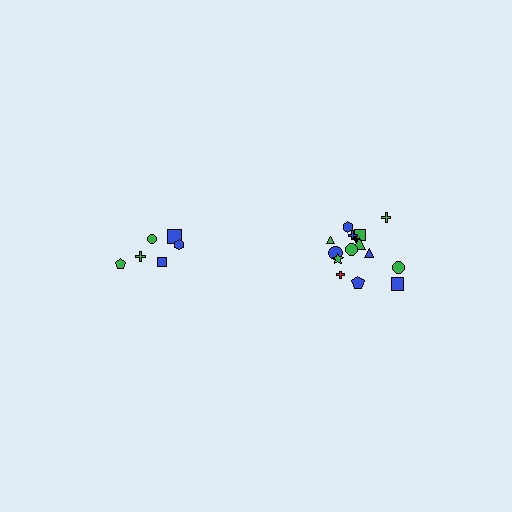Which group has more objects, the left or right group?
The right group.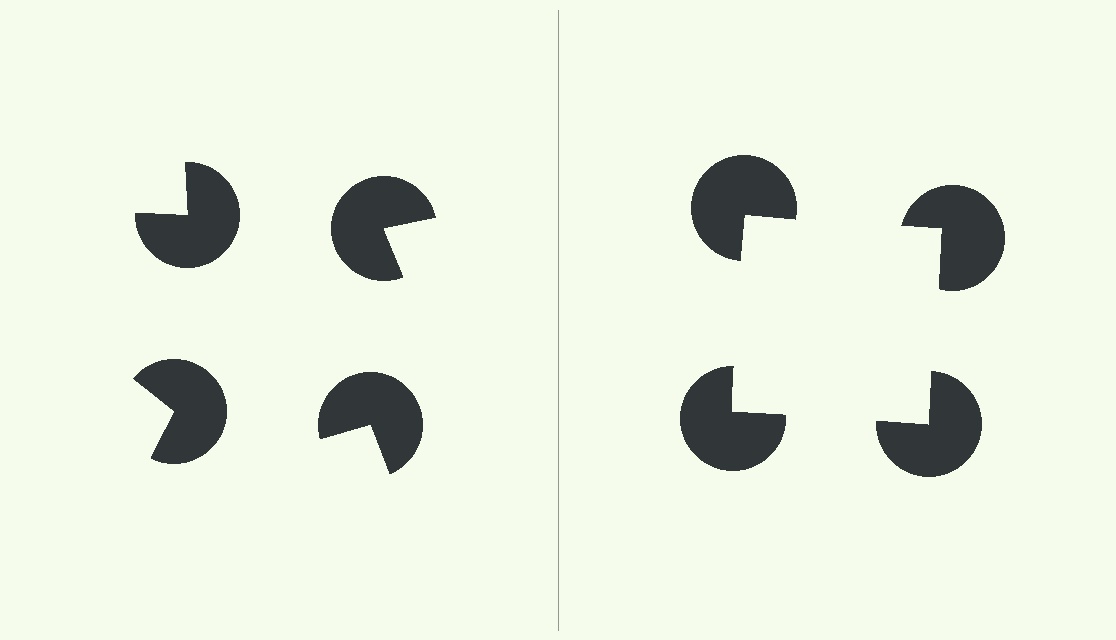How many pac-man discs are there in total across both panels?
8 — 4 on each side.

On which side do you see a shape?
An illusory square appears on the right side. On the left side the wedge cuts are rotated, so no coherent shape forms.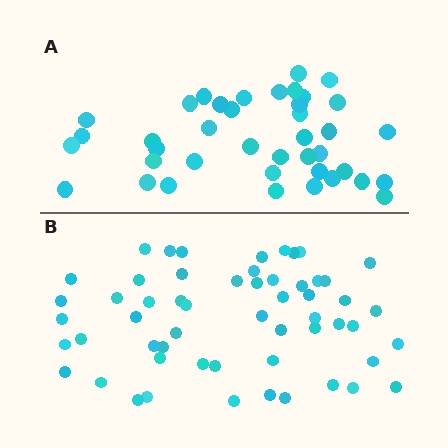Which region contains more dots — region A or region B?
Region B (the bottom region) has more dots.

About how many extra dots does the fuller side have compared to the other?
Region B has approximately 15 more dots than region A.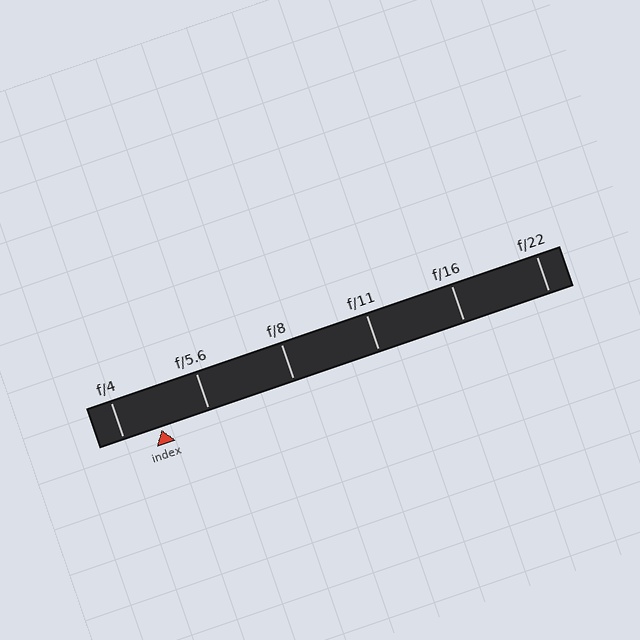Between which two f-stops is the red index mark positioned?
The index mark is between f/4 and f/5.6.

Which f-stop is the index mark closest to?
The index mark is closest to f/4.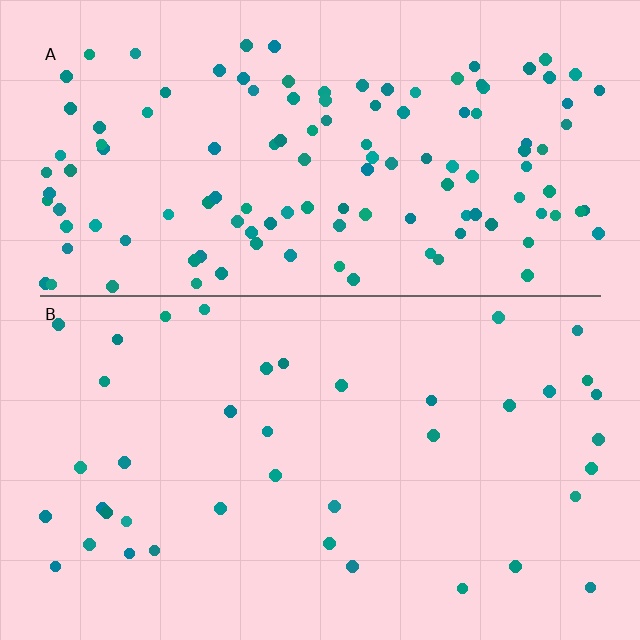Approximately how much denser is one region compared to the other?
Approximately 3.2× — region A over region B.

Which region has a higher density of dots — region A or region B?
A (the top).